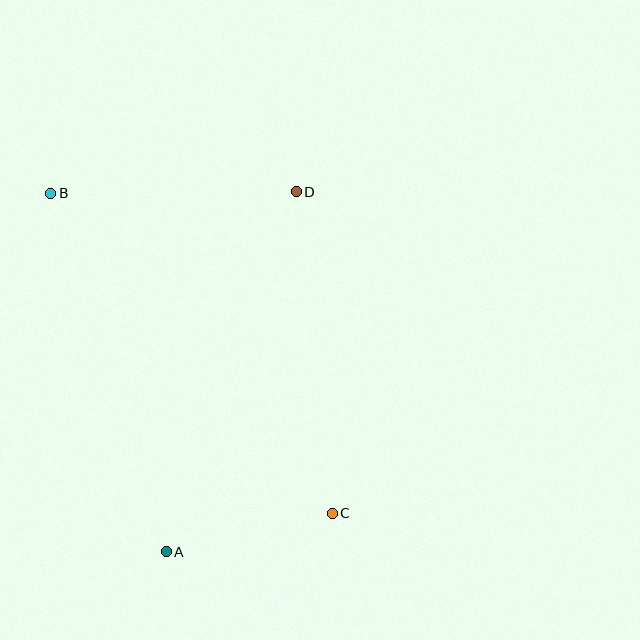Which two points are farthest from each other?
Points B and C are farthest from each other.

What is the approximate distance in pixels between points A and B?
The distance between A and B is approximately 377 pixels.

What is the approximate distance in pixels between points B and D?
The distance between B and D is approximately 245 pixels.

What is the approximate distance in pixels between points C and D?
The distance between C and D is approximately 323 pixels.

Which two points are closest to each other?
Points A and C are closest to each other.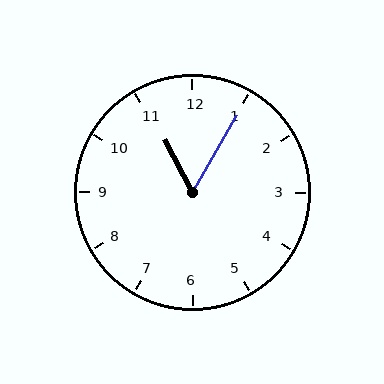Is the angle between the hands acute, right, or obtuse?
It is acute.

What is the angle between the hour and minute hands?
Approximately 58 degrees.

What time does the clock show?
11:05.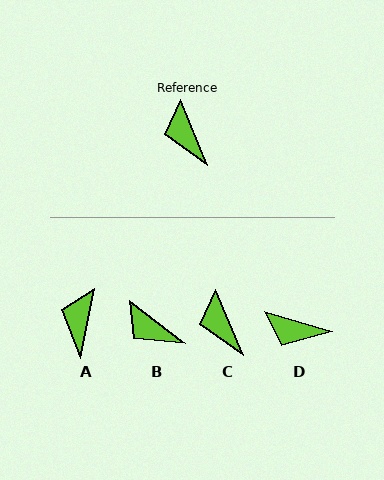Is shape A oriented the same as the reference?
No, it is off by about 33 degrees.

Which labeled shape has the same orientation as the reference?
C.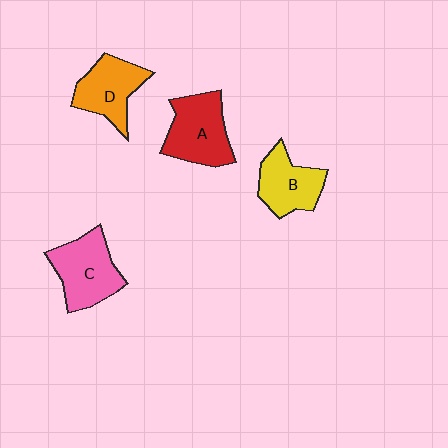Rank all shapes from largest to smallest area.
From largest to smallest: C (pink), A (red), D (orange), B (yellow).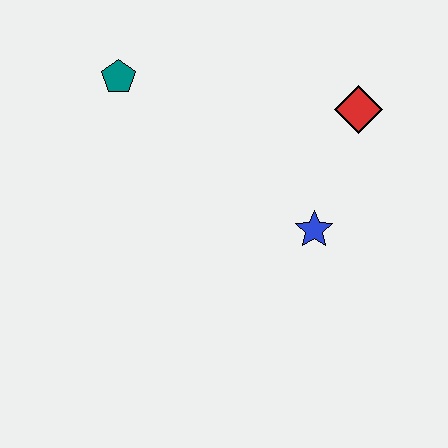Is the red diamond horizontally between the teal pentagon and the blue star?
No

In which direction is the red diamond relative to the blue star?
The red diamond is above the blue star.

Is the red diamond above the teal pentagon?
No